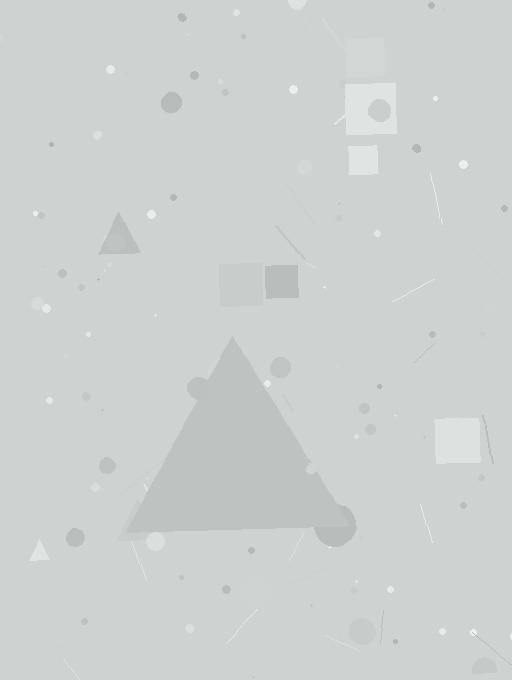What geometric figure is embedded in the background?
A triangle is embedded in the background.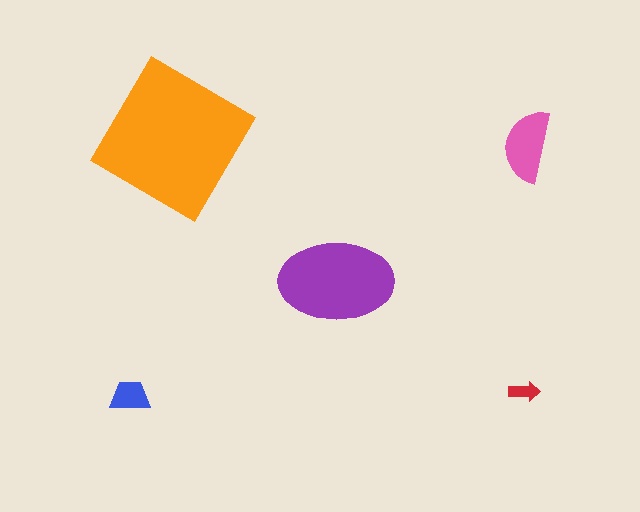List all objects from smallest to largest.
The red arrow, the blue trapezoid, the pink semicircle, the purple ellipse, the orange diamond.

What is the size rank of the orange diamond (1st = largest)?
1st.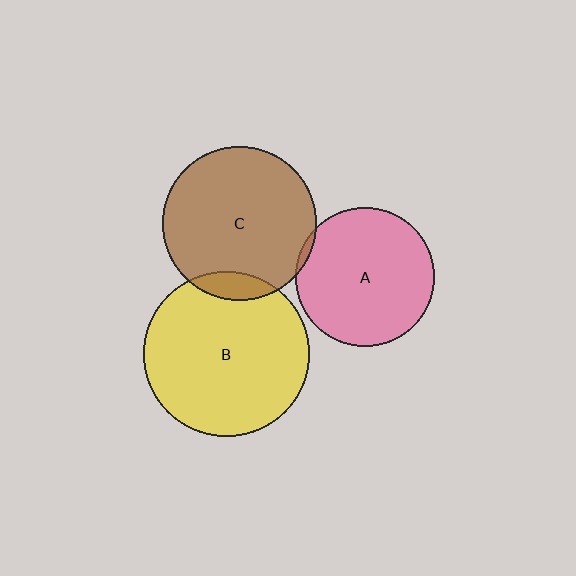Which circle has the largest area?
Circle B (yellow).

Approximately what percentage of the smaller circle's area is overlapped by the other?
Approximately 10%.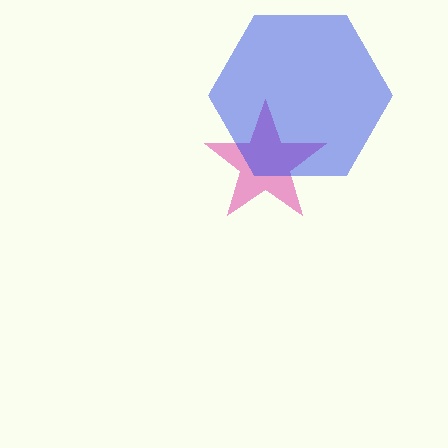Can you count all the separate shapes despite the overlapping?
Yes, there are 2 separate shapes.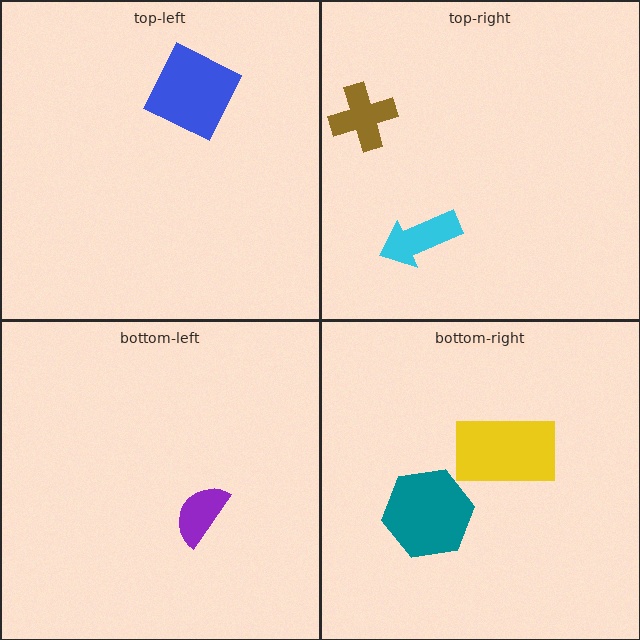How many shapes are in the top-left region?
1.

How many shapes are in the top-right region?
2.